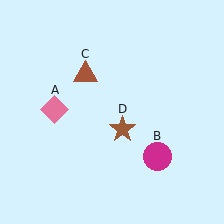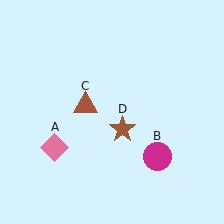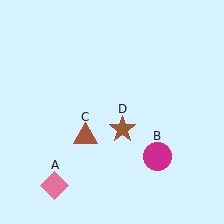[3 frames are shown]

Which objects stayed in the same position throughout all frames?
Magenta circle (object B) and brown star (object D) remained stationary.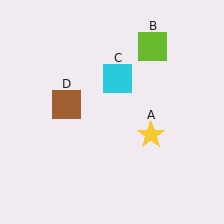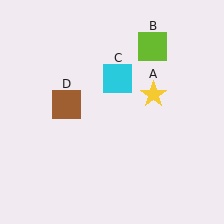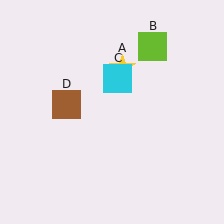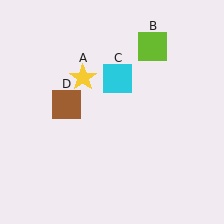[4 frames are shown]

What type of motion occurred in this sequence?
The yellow star (object A) rotated counterclockwise around the center of the scene.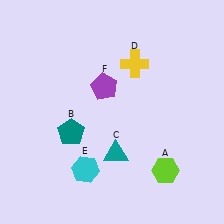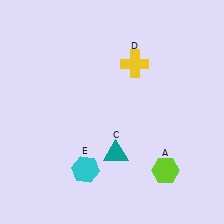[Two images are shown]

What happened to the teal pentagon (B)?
The teal pentagon (B) was removed in Image 2. It was in the bottom-left area of Image 1.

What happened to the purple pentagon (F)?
The purple pentagon (F) was removed in Image 2. It was in the top-left area of Image 1.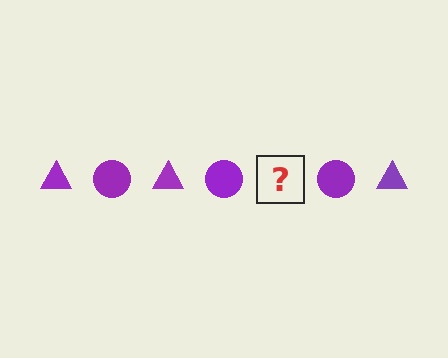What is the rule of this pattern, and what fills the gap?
The rule is that the pattern cycles through triangle, circle shapes in purple. The gap should be filled with a purple triangle.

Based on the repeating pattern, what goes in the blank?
The blank should be a purple triangle.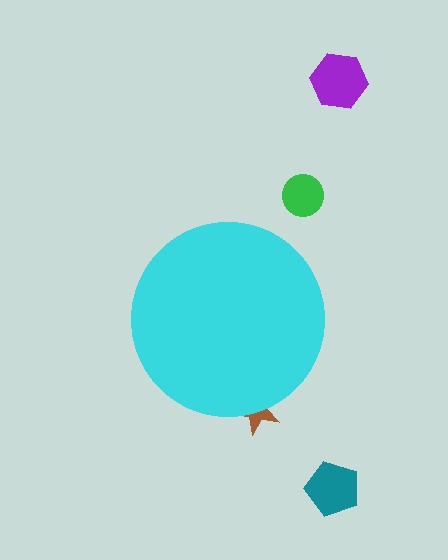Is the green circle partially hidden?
No, the green circle is fully visible.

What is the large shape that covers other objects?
A cyan circle.